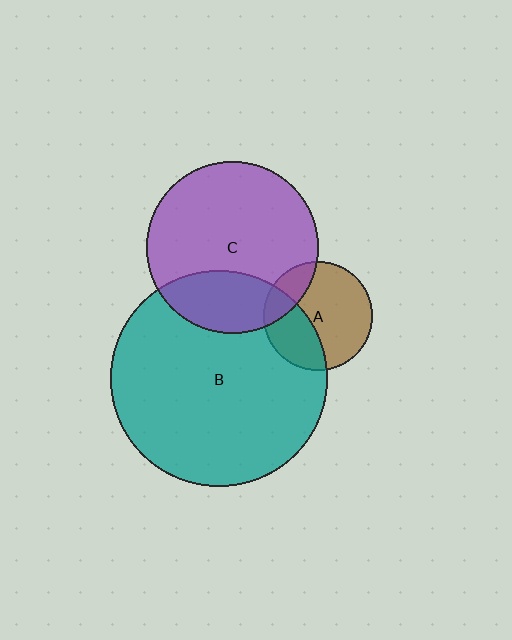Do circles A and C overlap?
Yes.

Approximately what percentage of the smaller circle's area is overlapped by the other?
Approximately 20%.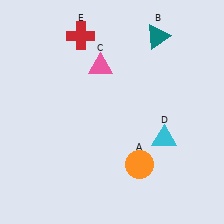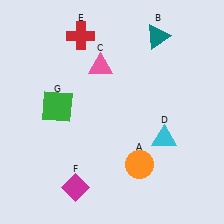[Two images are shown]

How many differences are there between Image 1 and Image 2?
There are 2 differences between the two images.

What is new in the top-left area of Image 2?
A green square (G) was added in the top-left area of Image 2.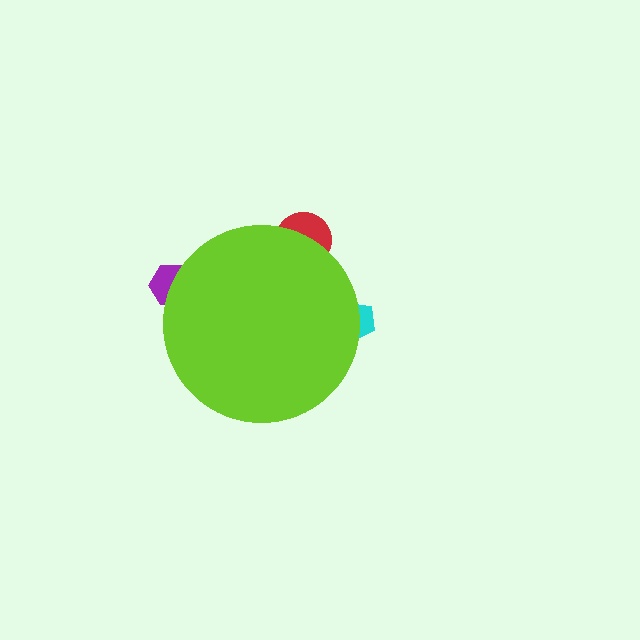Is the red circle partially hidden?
Yes, the red circle is partially hidden behind the lime circle.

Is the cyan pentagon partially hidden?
Yes, the cyan pentagon is partially hidden behind the lime circle.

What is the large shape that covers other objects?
A lime circle.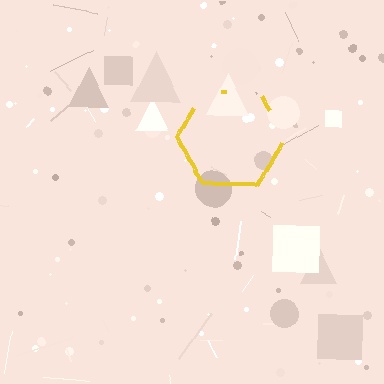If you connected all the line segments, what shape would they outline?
They would outline a hexagon.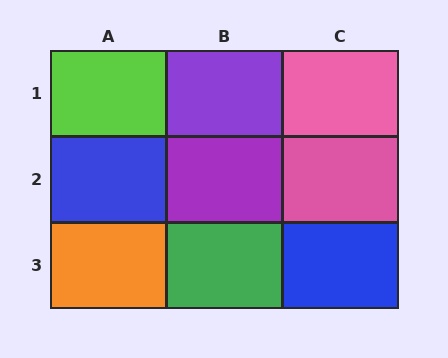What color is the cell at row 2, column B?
Purple.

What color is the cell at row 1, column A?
Lime.